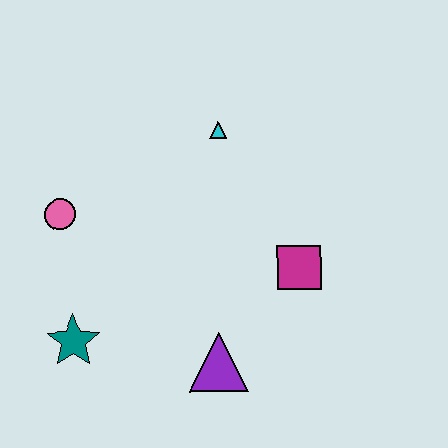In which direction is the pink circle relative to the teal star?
The pink circle is above the teal star.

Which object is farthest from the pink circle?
The magenta square is farthest from the pink circle.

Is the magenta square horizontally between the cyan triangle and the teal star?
No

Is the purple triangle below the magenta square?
Yes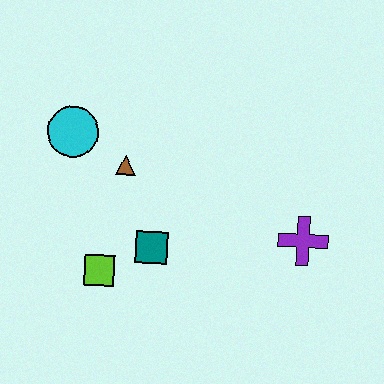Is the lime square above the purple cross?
No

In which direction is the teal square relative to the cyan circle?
The teal square is below the cyan circle.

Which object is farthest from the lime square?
The purple cross is farthest from the lime square.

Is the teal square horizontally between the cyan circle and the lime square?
No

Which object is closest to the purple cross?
The teal square is closest to the purple cross.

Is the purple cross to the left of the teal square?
No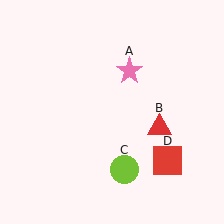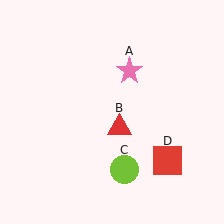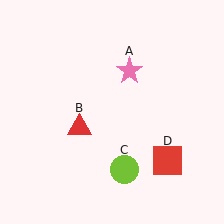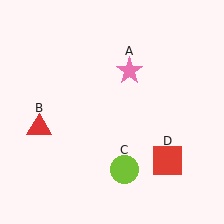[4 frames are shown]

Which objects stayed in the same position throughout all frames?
Pink star (object A) and lime circle (object C) and red square (object D) remained stationary.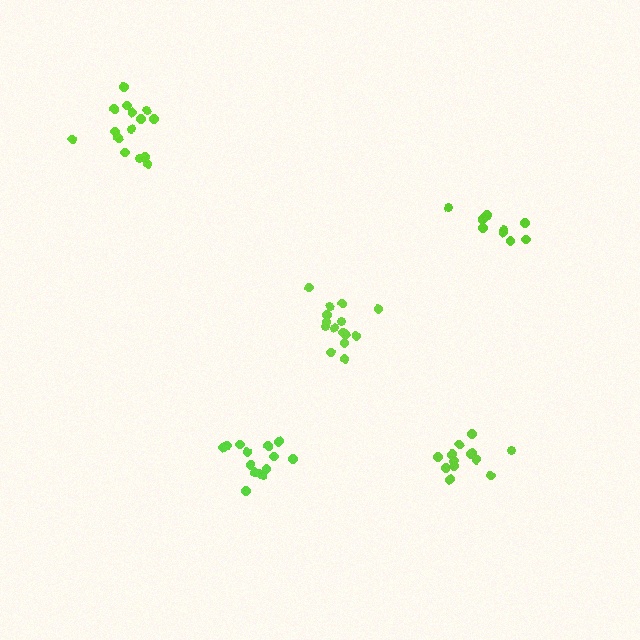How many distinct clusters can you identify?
There are 5 distinct clusters.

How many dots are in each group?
Group 1: 13 dots, Group 2: 14 dots, Group 3: 10 dots, Group 4: 15 dots, Group 5: 15 dots (67 total).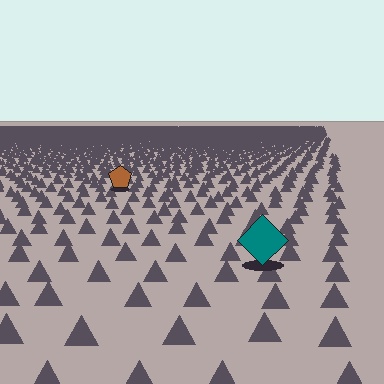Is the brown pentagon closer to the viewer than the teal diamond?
No. The teal diamond is closer — you can tell from the texture gradient: the ground texture is coarser near it.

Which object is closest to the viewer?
The teal diamond is closest. The texture marks near it are larger and more spread out.